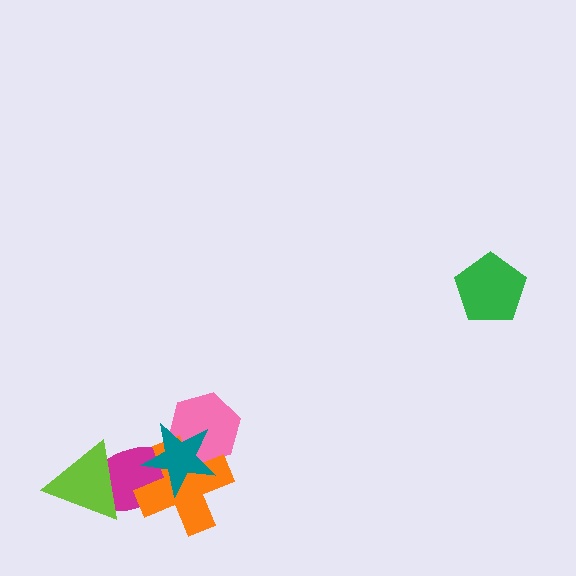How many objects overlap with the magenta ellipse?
3 objects overlap with the magenta ellipse.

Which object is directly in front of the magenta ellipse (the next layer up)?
The lime triangle is directly in front of the magenta ellipse.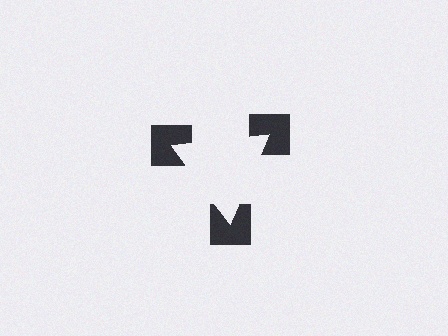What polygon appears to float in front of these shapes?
An illusory triangle — its edges are inferred from the aligned wedge cuts in the notched squares, not physically drawn.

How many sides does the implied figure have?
3 sides.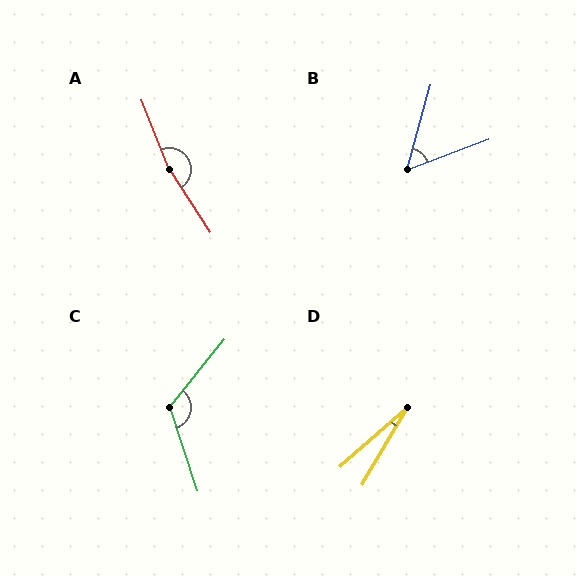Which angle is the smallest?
D, at approximately 18 degrees.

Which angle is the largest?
A, at approximately 169 degrees.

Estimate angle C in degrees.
Approximately 123 degrees.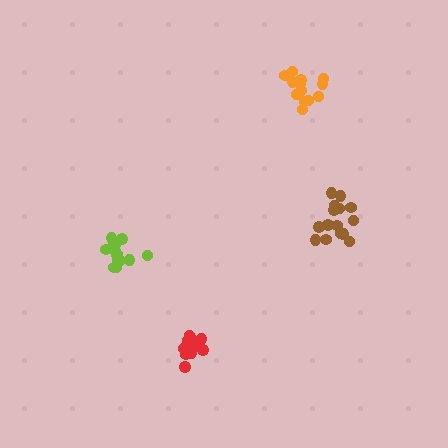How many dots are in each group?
Group 1: 14 dots, Group 2: 14 dots, Group 3: 15 dots, Group 4: 14 dots (57 total).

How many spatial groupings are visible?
There are 4 spatial groupings.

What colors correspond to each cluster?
The clusters are colored: red, orange, brown, lime.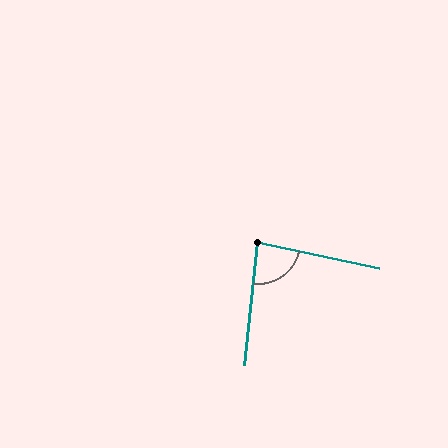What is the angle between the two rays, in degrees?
Approximately 84 degrees.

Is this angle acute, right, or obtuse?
It is acute.